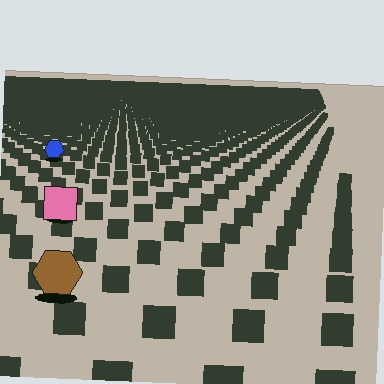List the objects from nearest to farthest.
From nearest to farthest: the brown hexagon, the pink square, the blue hexagon.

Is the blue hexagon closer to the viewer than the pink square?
No. The pink square is closer — you can tell from the texture gradient: the ground texture is coarser near it.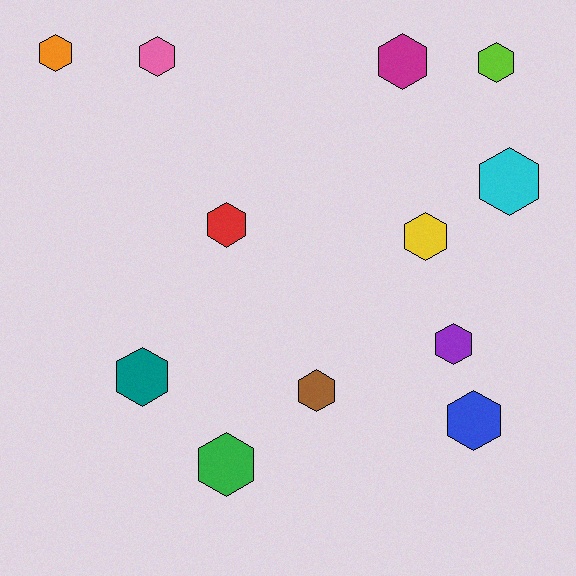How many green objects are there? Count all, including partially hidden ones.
There is 1 green object.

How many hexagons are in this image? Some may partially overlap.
There are 12 hexagons.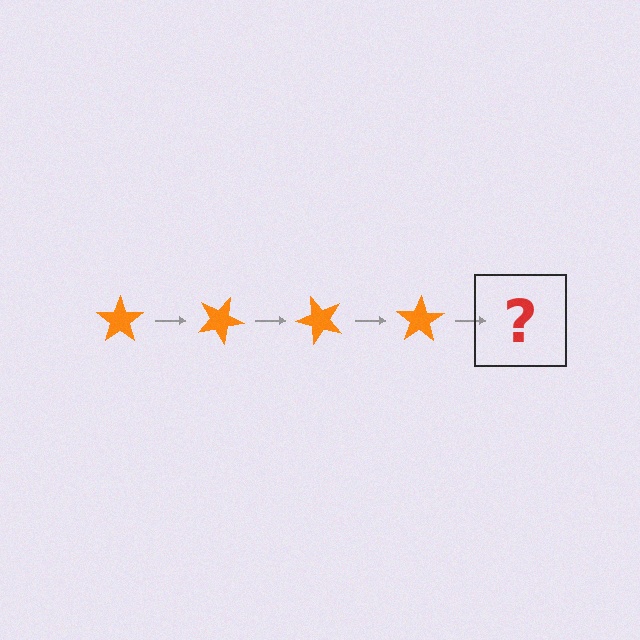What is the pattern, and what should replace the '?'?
The pattern is that the star rotates 25 degrees each step. The '?' should be an orange star rotated 100 degrees.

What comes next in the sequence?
The next element should be an orange star rotated 100 degrees.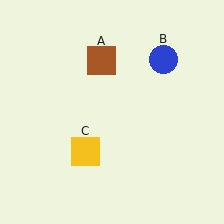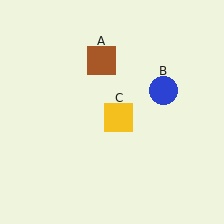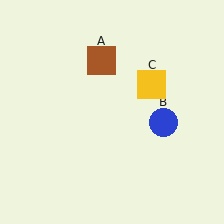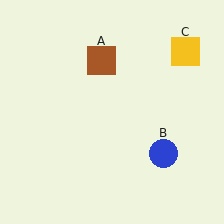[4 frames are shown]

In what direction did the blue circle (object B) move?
The blue circle (object B) moved down.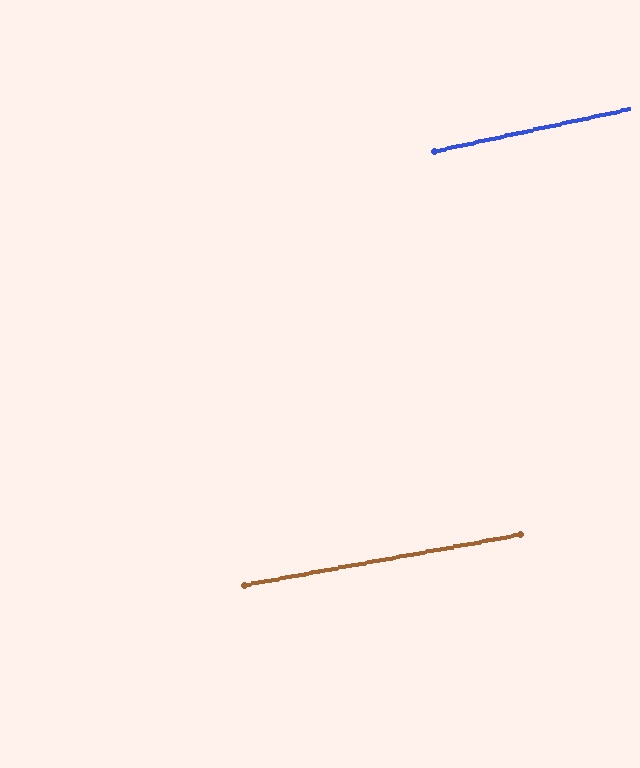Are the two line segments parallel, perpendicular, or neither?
Parallel — their directions differ by only 1.8°.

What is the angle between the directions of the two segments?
Approximately 2 degrees.